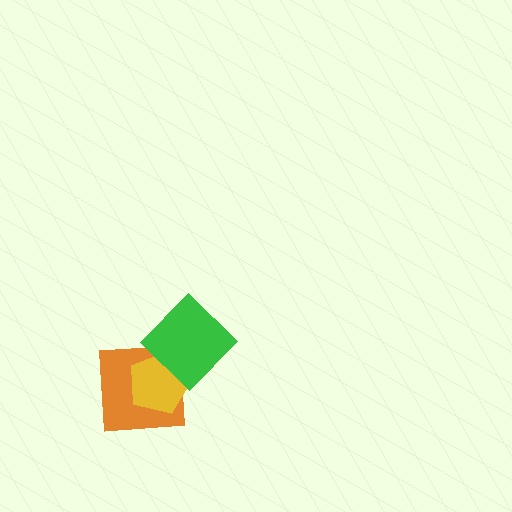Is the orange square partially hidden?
Yes, it is partially covered by another shape.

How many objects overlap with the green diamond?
2 objects overlap with the green diamond.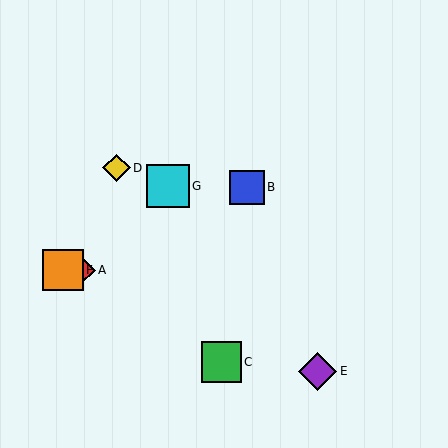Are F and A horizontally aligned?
Yes, both are at y≈270.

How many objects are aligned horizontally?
2 objects (A, F) are aligned horizontally.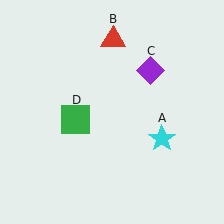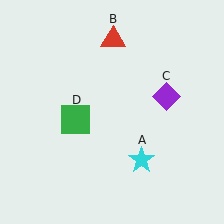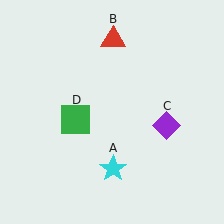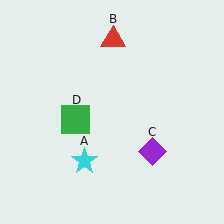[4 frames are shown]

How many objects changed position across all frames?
2 objects changed position: cyan star (object A), purple diamond (object C).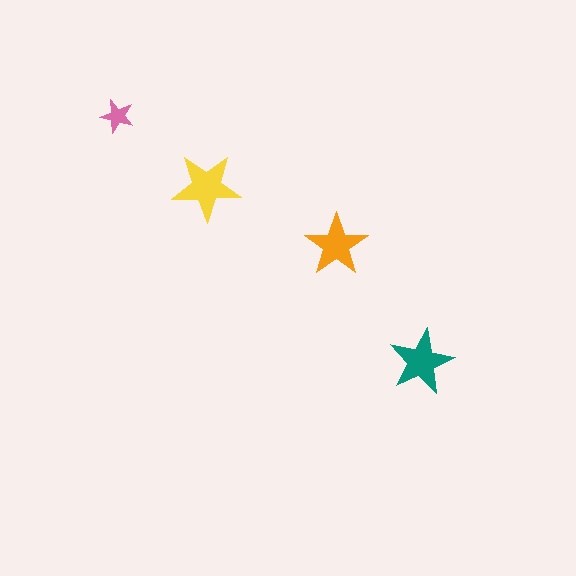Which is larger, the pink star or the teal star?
The teal one.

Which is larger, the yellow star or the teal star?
The yellow one.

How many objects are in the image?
There are 4 objects in the image.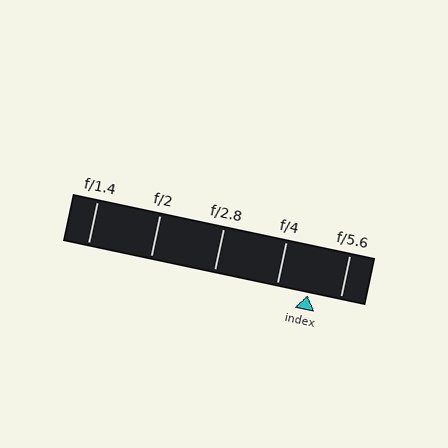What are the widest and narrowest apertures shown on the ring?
The widest aperture shown is f/1.4 and the narrowest is f/5.6.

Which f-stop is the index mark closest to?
The index mark is closest to f/4.